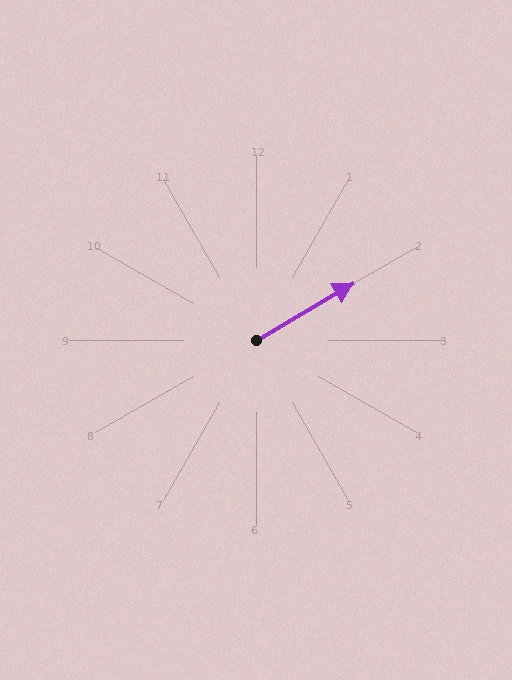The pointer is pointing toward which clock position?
Roughly 2 o'clock.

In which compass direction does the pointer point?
Northeast.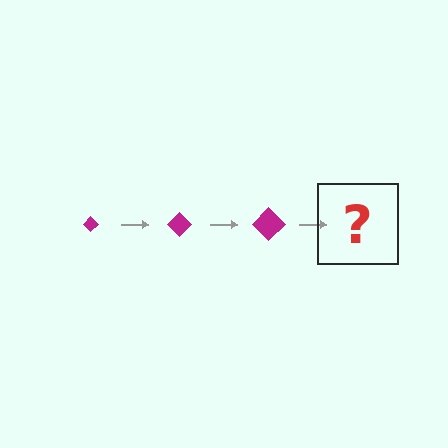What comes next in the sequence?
The next element should be a magenta diamond, larger than the previous one.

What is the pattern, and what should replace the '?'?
The pattern is that the diamond gets progressively larger each step. The '?' should be a magenta diamond, larger than the previous one.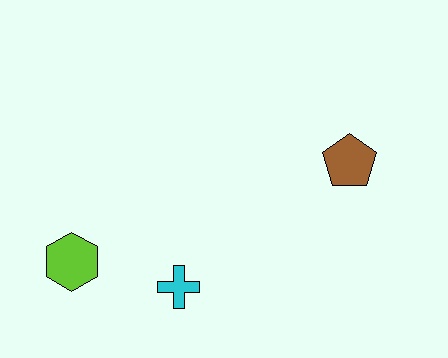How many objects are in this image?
There are 3 objects.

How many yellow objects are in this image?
There are no yellow objects.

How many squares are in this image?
There are no squares.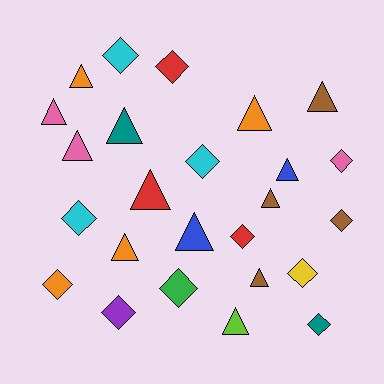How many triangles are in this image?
There are 13 triangles.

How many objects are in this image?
There are 25 objects.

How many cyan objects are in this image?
There are 3 cyan objects.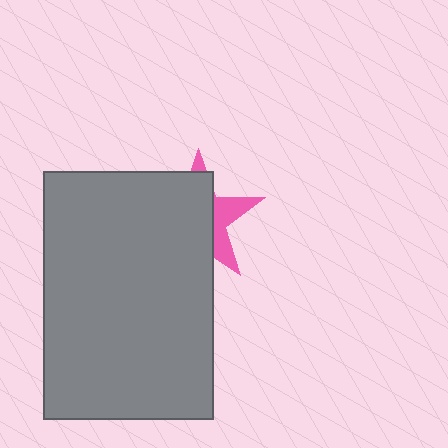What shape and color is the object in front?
The object in front is a gray rectangle.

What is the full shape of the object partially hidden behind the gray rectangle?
The partially hidden object is a pink star.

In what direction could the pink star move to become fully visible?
The pink star could move right. That would shift it out from behind the gray rectangle entirely.